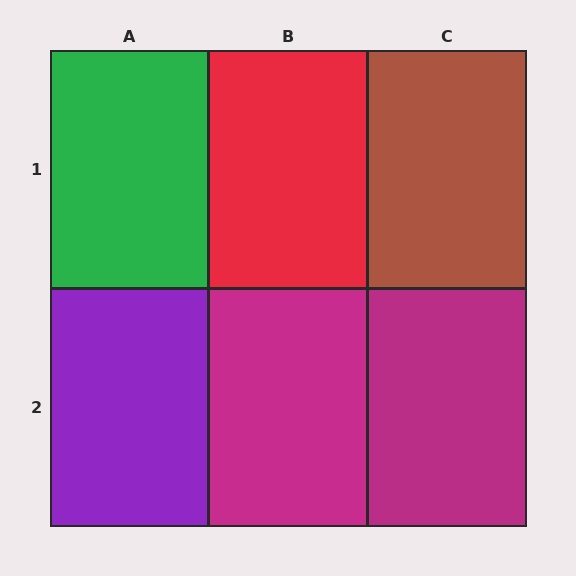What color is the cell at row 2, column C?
Magenta.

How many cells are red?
1 cell is red.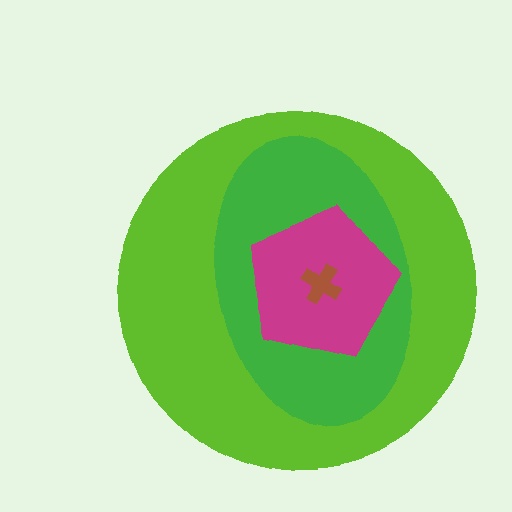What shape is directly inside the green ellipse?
The magenta pentagon.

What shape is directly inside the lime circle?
The green ellipse.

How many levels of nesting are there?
4.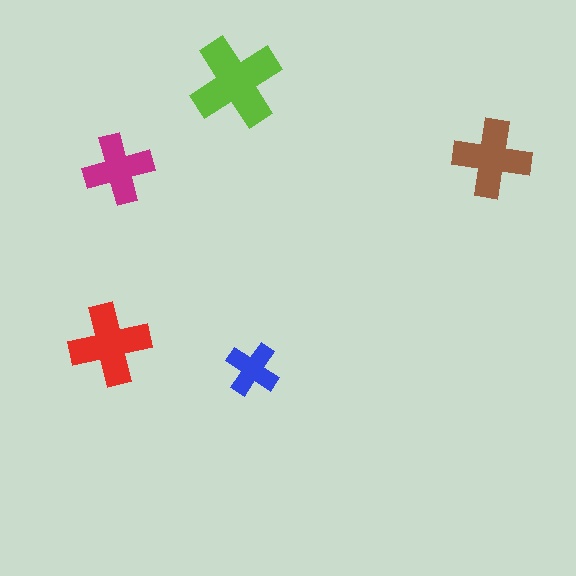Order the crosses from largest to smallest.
the lime one, the red one, the brown one, the magenta one, the blue one.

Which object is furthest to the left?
The red cross is leftmost.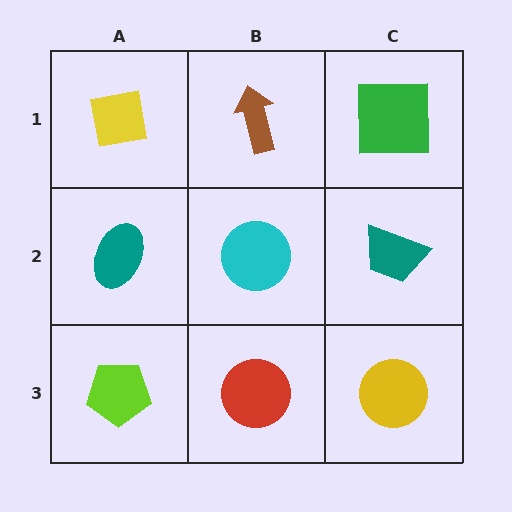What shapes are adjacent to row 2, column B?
A brown arrow (row 1, column B), a red circle (row 3, column B), a teal ellipse (row 2, column A), a teal trapezoid (row 2, column C).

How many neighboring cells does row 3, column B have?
3.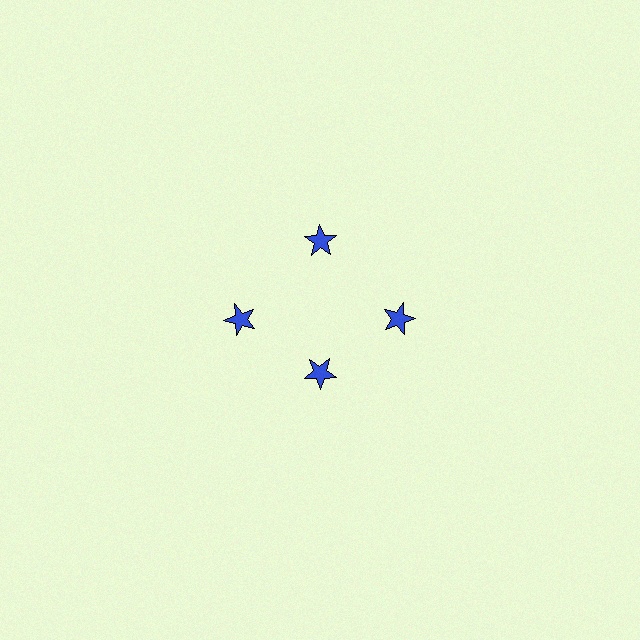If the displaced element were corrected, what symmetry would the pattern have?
It would have 4-fold rotational symmetry — the pattern would map onto itself every 90 degrees.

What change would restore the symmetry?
The symmetry would be restored by moving it outward, back onto the ring so that all 4 stars sit at equal angles and equal distance from the center.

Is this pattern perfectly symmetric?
No. The 4 blue stars are arranged in a ring, but one element near the 6 o'clock position is pulled inward toward the center, breaking the 4-fold rotational symmetry.